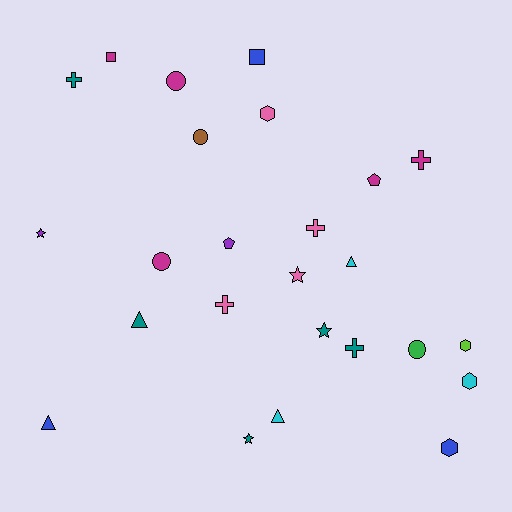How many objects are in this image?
There are 25 objects.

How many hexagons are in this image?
There are 4 hexagons.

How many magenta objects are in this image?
There are 5 magenta objects.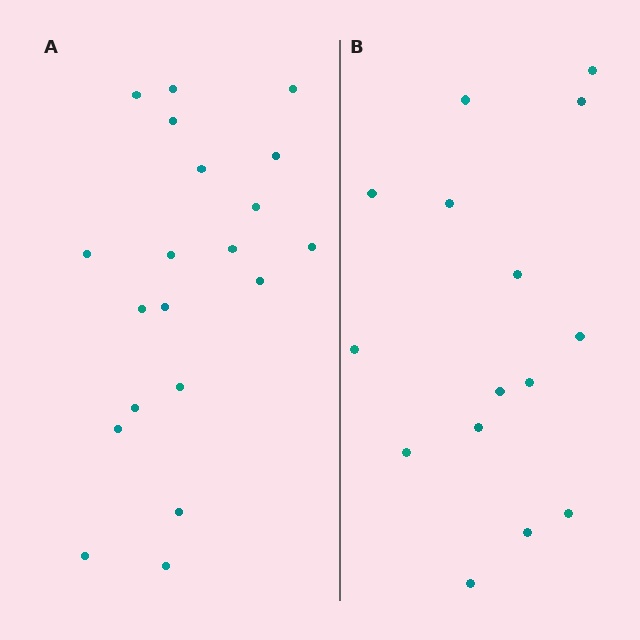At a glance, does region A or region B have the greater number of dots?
Region A (the left region) has more dots.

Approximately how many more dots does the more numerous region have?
Region A has about 5 more dots than region B.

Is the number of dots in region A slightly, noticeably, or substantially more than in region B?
Region A has noticeably more, but not dramatically so. The ratio is roughly 1.3 to 1.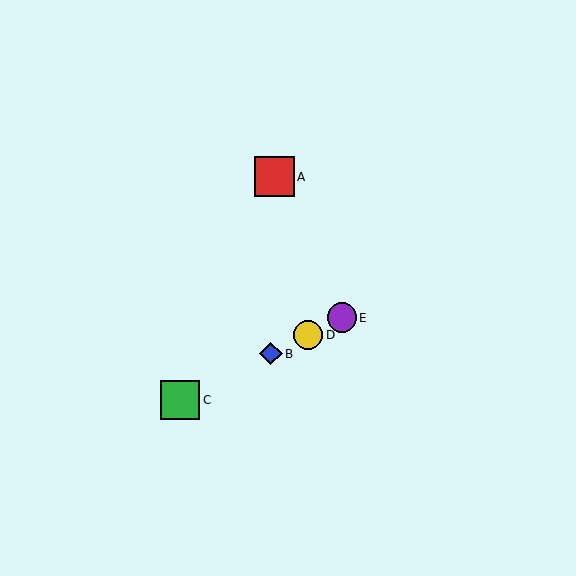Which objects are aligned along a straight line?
Objects B, C, D, E are aligned along a straight line.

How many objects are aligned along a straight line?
4 objects (B, C, D, E) are aligned along a straight line.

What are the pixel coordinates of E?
Object E is at (342, 318).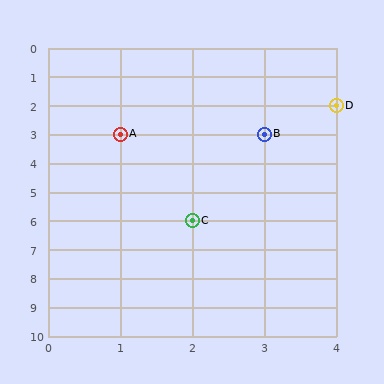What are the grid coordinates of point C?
Point C is at grid coordinates (2, 6).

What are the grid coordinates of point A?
Point A is at grid coordinates (1, 3).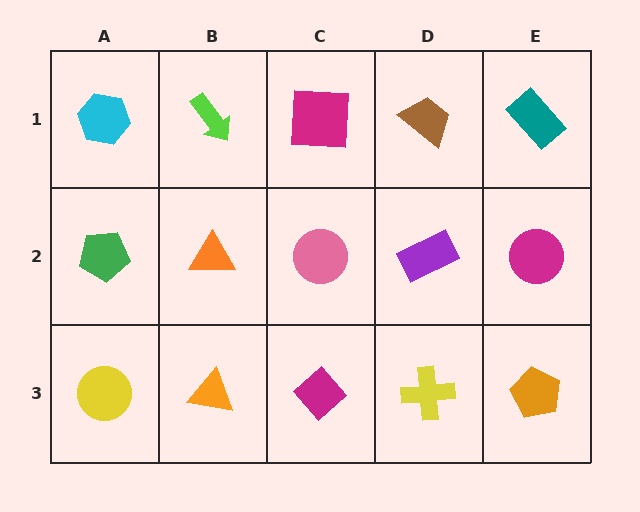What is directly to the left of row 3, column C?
An orange triangle.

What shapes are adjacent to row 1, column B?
An orange triangle (row 2, column B), a cyan hexagon (row 1, column A), a magenta square (row 1, column C).